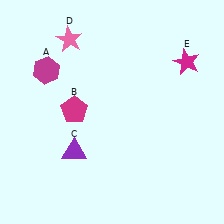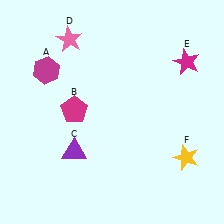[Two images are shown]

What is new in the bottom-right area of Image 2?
A yellow star (F) was added in the bottom-right area of Image 2.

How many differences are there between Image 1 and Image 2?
There is 1 difference between the two images.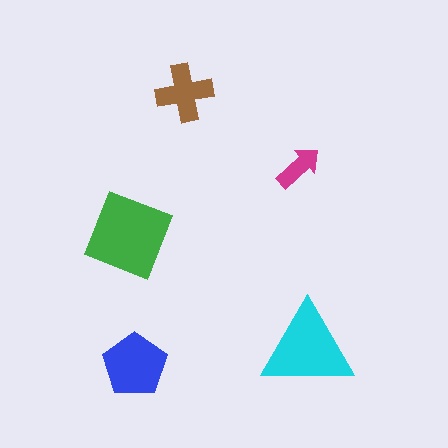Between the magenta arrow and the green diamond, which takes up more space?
The green diamond.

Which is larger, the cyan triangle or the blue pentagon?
The cyan triangle.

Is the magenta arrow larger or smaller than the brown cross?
Smaller.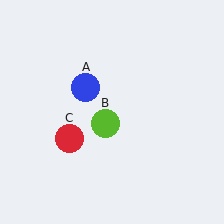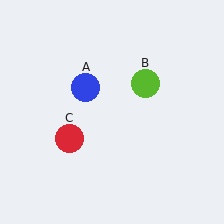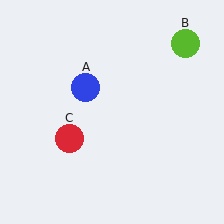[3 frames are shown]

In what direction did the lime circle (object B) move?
The lime circle (object B) moved up and to the right.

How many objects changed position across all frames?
1 object changed position: lime circle (object B).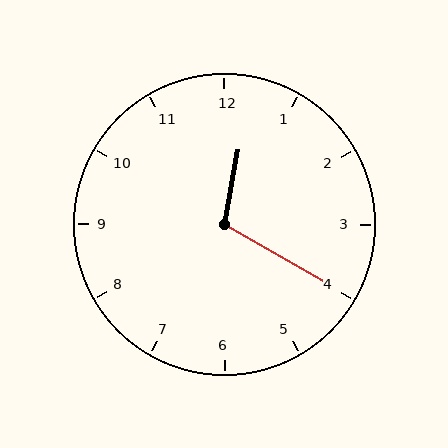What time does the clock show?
12:20.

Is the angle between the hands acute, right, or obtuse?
It is obtuse.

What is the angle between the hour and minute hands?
Approximately 110 degrees.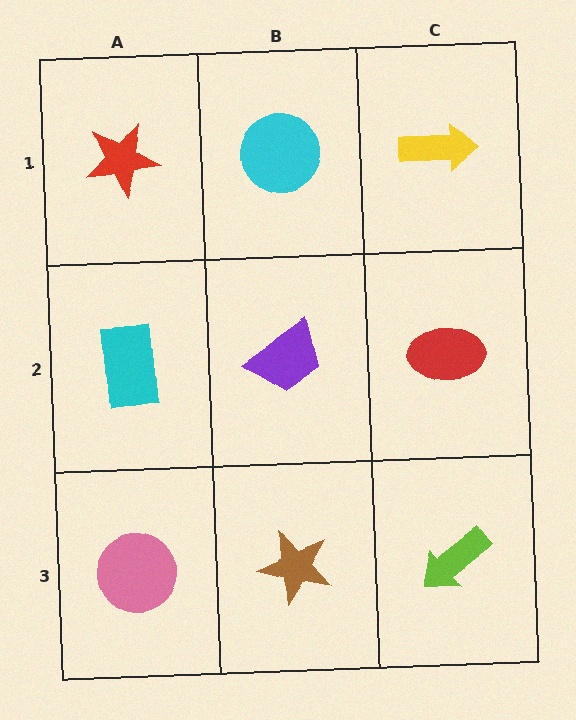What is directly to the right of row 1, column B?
A yellow arrow.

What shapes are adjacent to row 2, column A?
A red star (row 1, column A), a pink circle (row 3, column A), a purple trapezoid (row 2, column B).